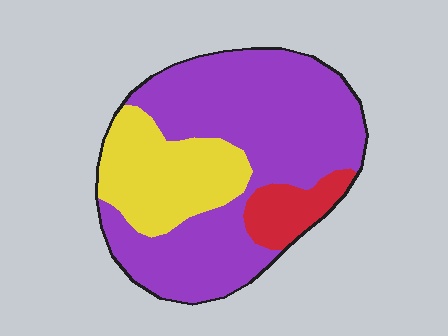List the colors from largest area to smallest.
From largest to smallest: purple, yellow, red.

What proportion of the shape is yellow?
Yellow covers around 25% of the shape.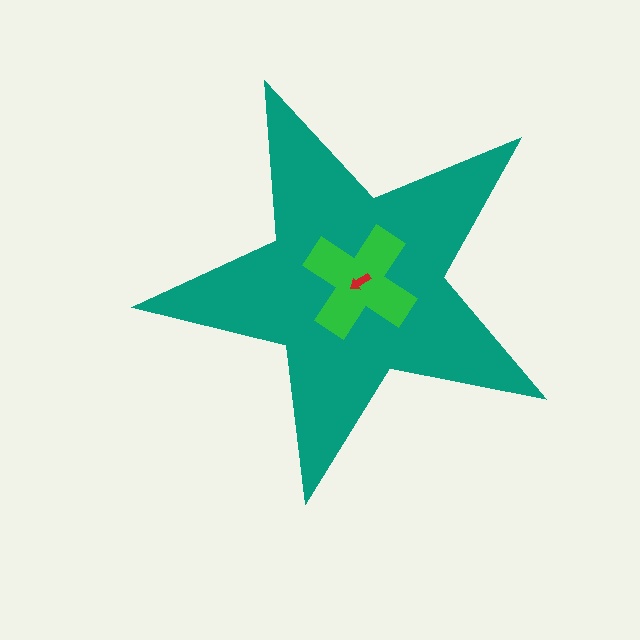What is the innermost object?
The red arrow.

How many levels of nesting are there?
3.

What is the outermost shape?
The teal star.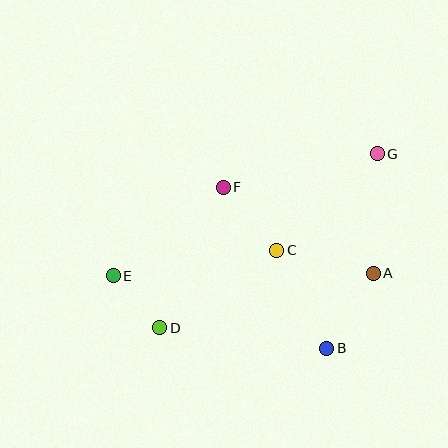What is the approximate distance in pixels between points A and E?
The distance between A and E is approximately 260 pixels.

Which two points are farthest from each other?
Points E and G are farthest from each other.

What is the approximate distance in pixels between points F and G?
The distance between F and G is approximately 158 pixels.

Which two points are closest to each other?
Points D and E are closest to each other.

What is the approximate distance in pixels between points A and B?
The distance between A and B is approximately 88 pixels.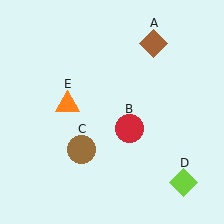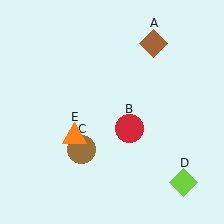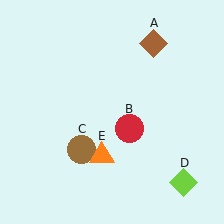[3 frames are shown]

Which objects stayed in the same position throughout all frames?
Brown diamond (object A) and red circle (object B) and brown circle (object C) and lime diamond (object D) remained stationary.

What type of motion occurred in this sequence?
The orange triangle (object E) rotated counterclockwise around the center of the scene.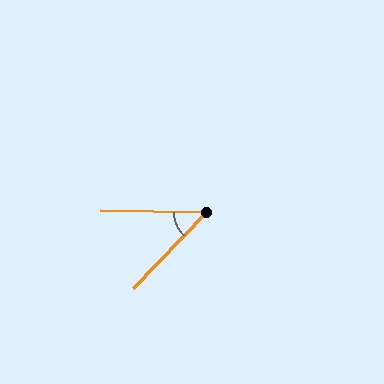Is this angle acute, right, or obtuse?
It is acute.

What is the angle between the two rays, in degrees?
Approximately 47 degrees.